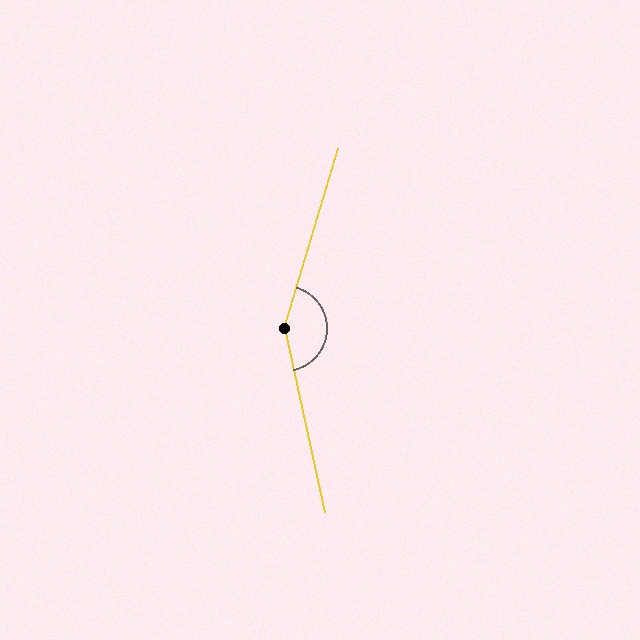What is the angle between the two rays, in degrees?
Approximately 151 degrees.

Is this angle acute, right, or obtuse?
It is obtuse.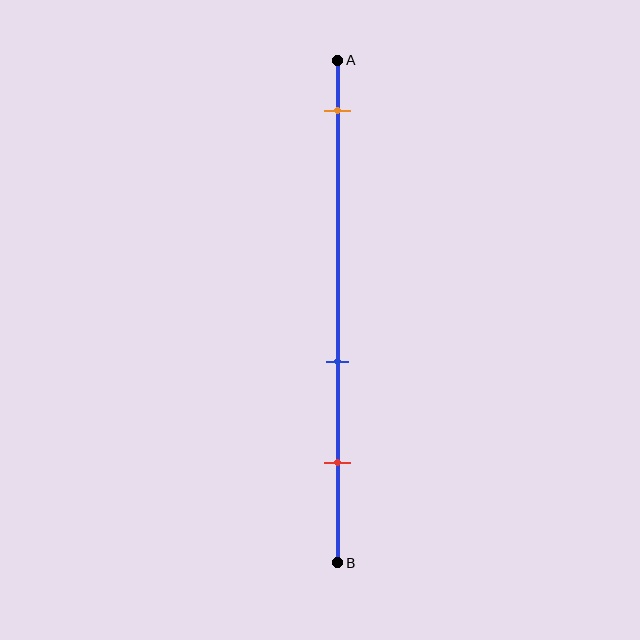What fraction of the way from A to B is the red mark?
The red mark is approximately 80% (0.8) of the way from A to B.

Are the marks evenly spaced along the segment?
No, the marks are not evenly spaced.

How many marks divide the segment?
There are 3 marks dividing the segment.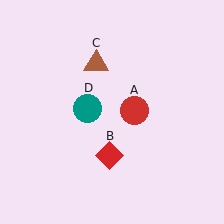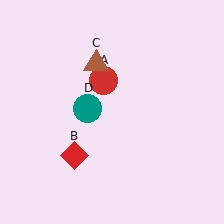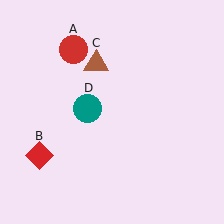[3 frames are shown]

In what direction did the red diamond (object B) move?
The red diamond (object B) moved left.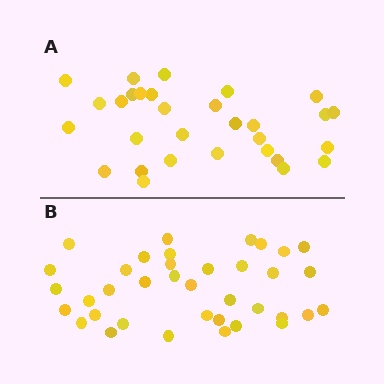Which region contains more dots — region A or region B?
Region B (the bottom region) has more dots.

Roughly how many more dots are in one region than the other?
Region B has roughly 8 or so more dots than region A.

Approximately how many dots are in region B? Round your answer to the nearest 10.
About 40 dots. (The exact count is 37, which rounds to 40.)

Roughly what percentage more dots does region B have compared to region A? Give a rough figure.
About 25% more.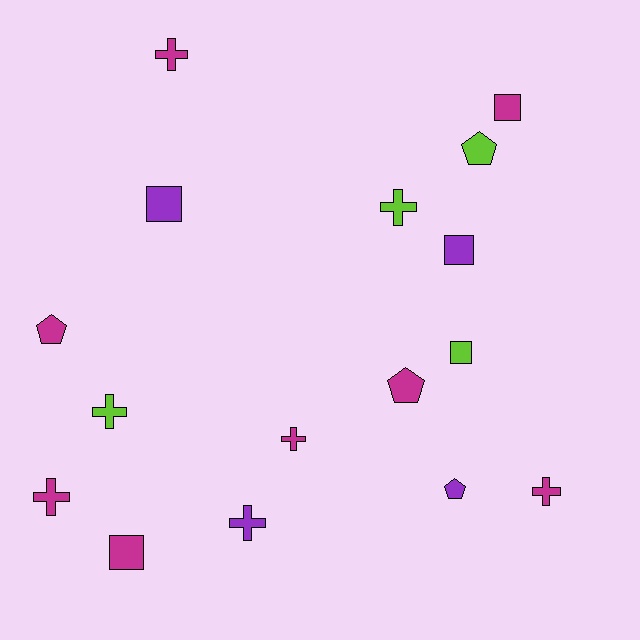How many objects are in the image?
There are 16 objects.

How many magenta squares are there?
There are 2 magenta squares.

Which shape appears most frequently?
Cross, with 7 objects.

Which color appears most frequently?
Magenta, with 8 objects.